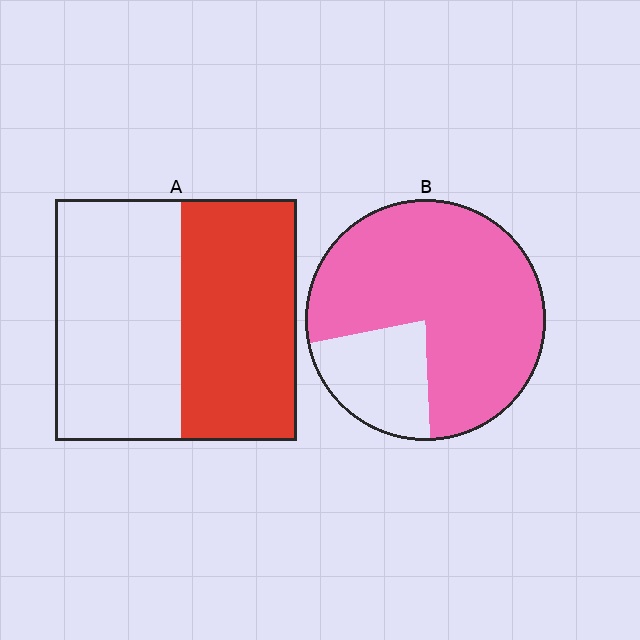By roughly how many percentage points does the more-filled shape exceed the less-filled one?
By roughly 30 percentage points (B over A).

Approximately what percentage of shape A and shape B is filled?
A is approximately 50% and B is approximately 80%.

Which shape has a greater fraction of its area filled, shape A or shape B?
Shape B.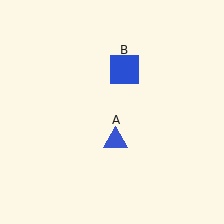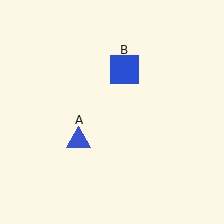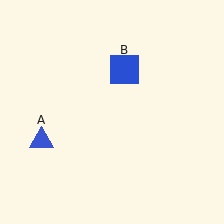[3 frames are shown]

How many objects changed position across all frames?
1 object changed position: blue triangle (object A).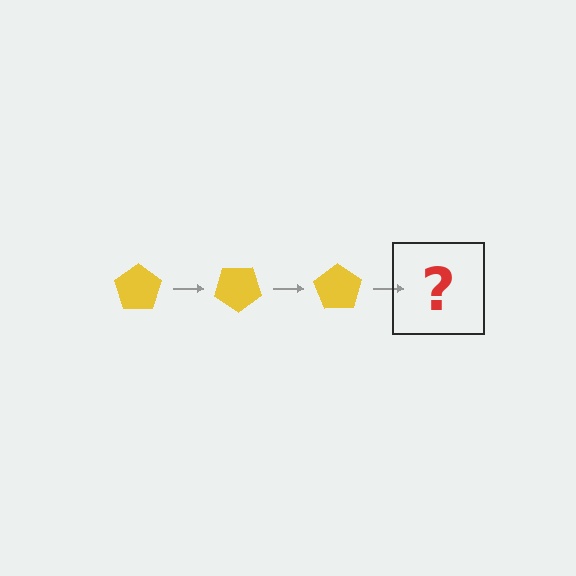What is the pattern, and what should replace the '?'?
The pattern is that the pentagon rotates 35 degrees each step. The '?' should be a yellow pentagon rotated 105 degrees.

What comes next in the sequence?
The next element should be a yellow pentagon rotated 105 degrees.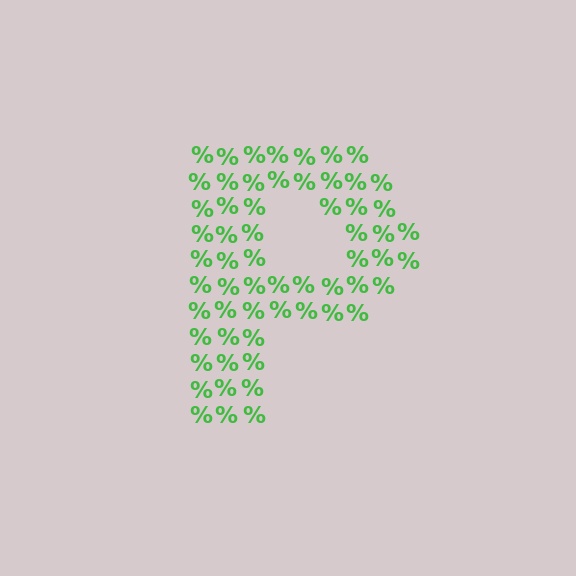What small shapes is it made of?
It is made of small percent signs.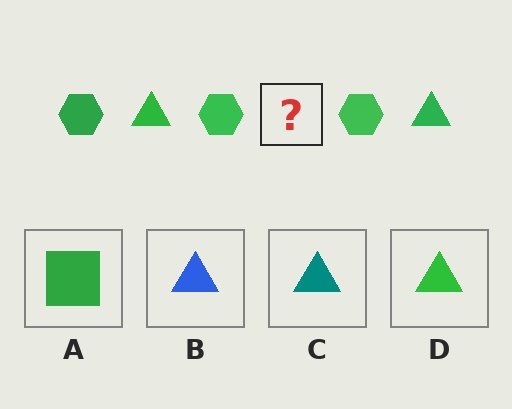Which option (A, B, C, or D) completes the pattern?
D.